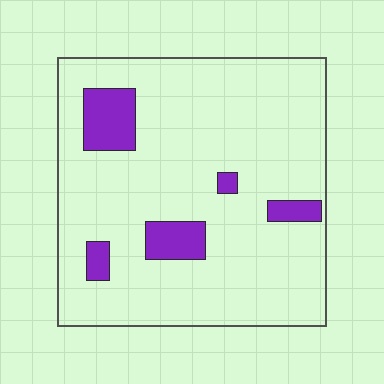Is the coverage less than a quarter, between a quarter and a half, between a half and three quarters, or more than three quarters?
Less than a quarter.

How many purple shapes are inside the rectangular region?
5.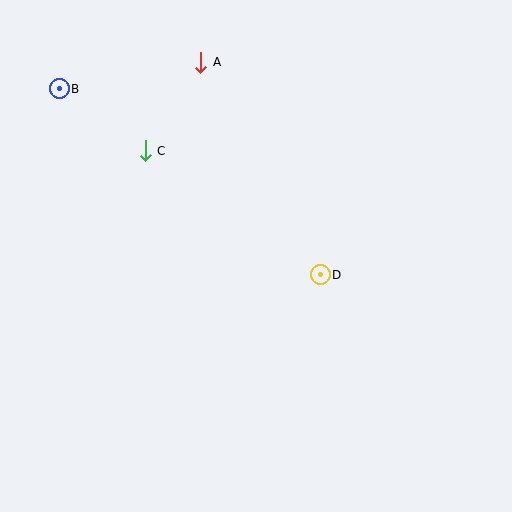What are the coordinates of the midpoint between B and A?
The midpoint between B and A is at (130, 75).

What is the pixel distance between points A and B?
The distance between A and B is 144 pixels.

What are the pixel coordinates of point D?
Point D is at (320, 275).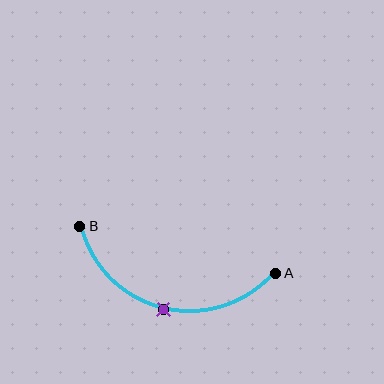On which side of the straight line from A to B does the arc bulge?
The arc bulges below the straight line connecting A and B.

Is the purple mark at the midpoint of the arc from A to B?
Yes. The purple mark lies on the arc at equal arc-length from both A and B — it is the arc midpoint.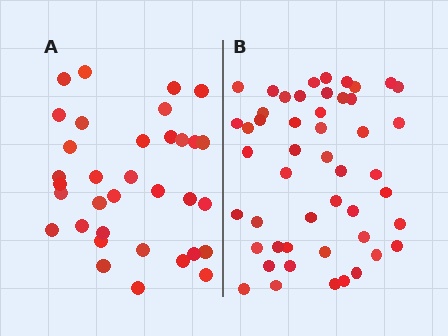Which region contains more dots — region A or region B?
Region B (the right region) has more dots.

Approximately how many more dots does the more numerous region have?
Region B has approximately 15 more dots than region A.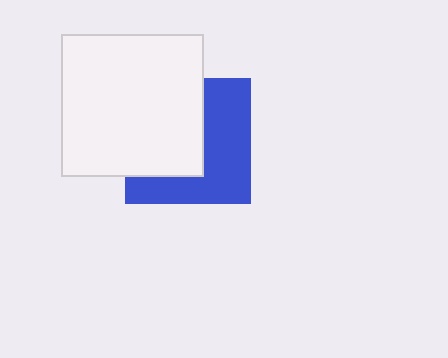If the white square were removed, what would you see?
You would see the complete blue square.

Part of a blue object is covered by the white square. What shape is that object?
It is a square.